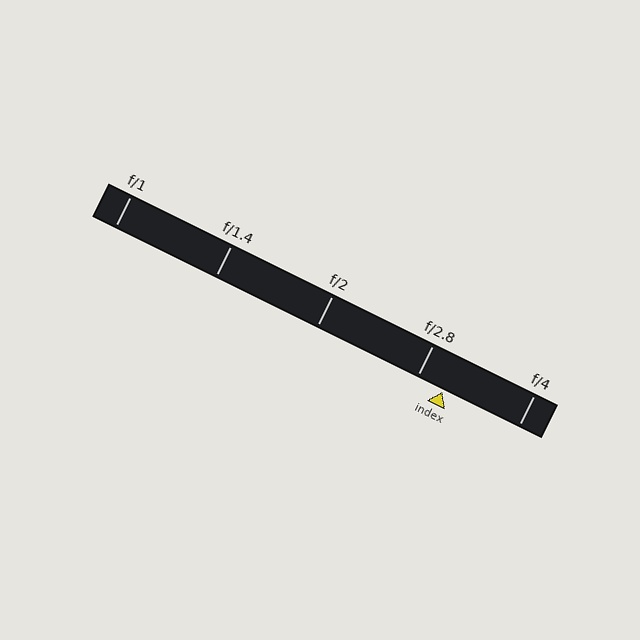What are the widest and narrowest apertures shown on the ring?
The widest aperture shown is f/1 and the narrowest is f/4.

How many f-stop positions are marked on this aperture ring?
There are 5 f-stop positions marked.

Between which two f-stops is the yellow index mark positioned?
The index mark is between f/2.8 and f/4.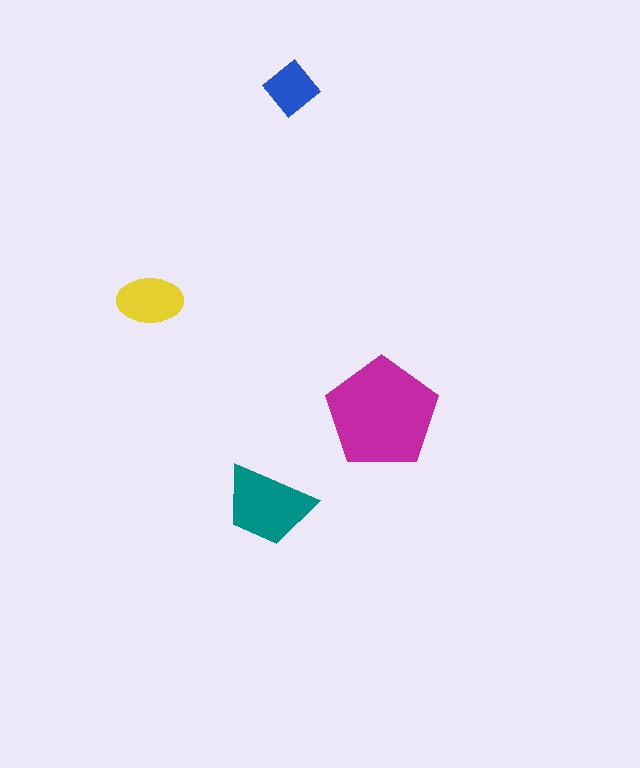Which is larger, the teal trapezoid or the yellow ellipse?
The teal trapezoid.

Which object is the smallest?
The blue diamond.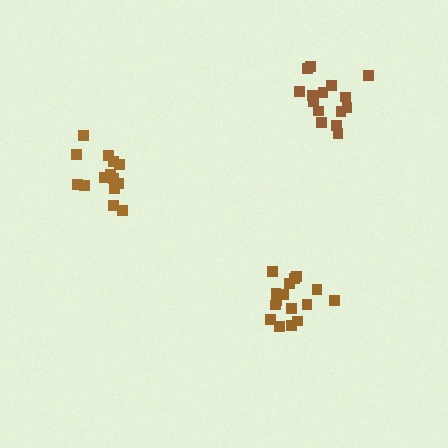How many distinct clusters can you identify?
There are 3 distinct clusters.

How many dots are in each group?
Group 1: 15 dots, Group 2: 15 dots, Group 3: 16 dots (46 total).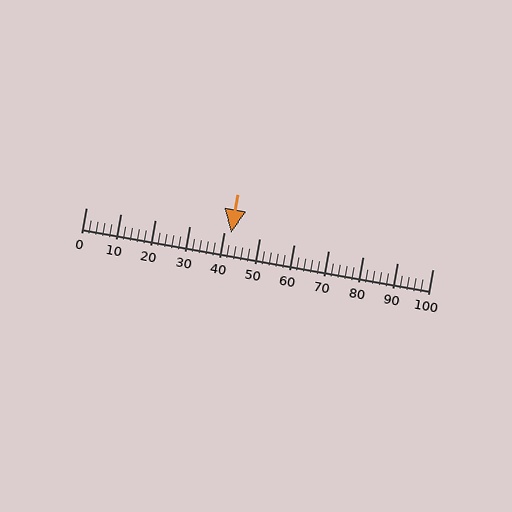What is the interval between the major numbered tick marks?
The major tick marks are spaced 10 units apart.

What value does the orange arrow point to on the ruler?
The orange arrow points to approximately 42.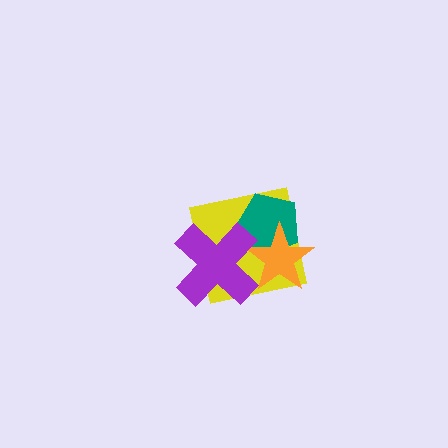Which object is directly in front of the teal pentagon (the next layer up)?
The orange star is directly in front of the teal pentagon.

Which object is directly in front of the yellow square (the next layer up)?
The teal pentagon is directly in front of the yellow square.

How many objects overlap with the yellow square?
3 objects overlap with the yellow square.